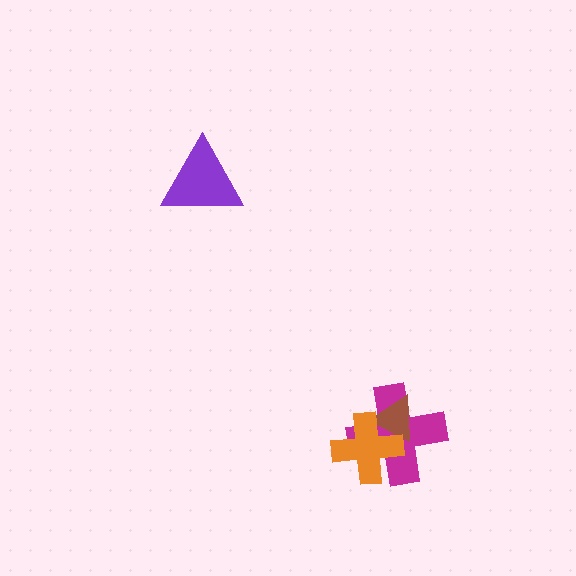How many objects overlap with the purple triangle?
0 objects overlap with the purple triangle.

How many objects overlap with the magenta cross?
2 objects overlap with the magenta cross.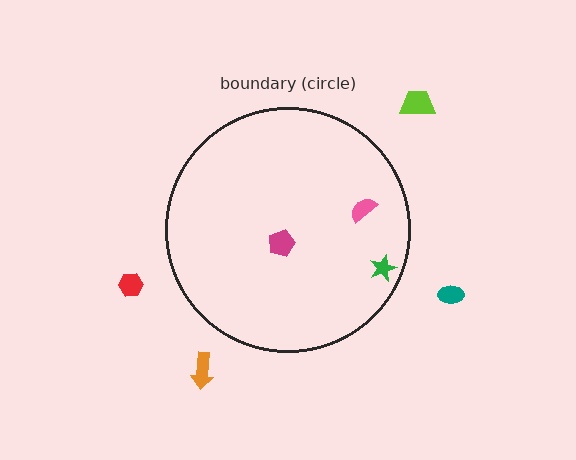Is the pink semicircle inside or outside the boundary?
Inside.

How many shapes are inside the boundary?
3 inside, 4 outside.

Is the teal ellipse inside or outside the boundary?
Outside.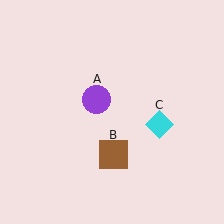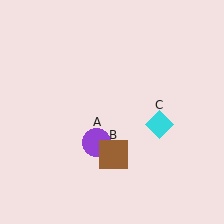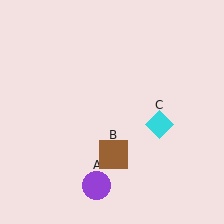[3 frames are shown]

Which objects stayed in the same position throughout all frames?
Brown square (object B) and cyan diamond (object C) remained stationary.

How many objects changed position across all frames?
1 object changed position: purple circle (object A).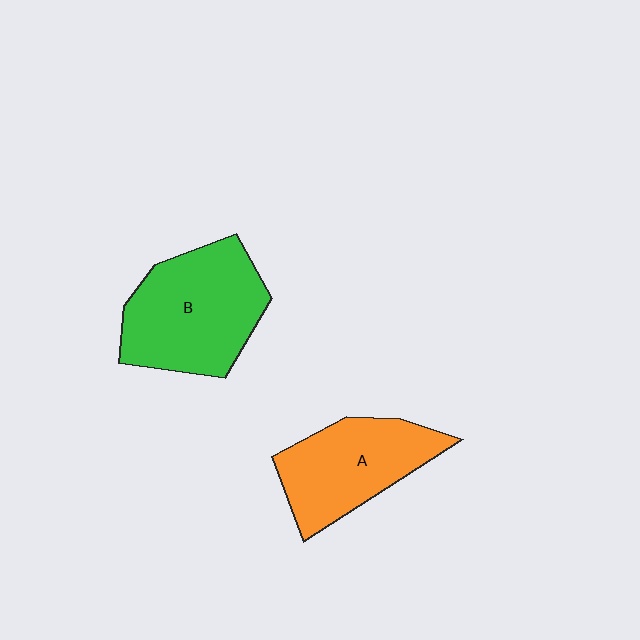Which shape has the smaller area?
Shape A (orange).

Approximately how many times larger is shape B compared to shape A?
Approximately 1.2 times.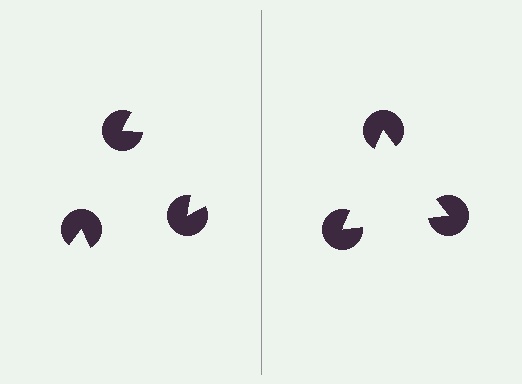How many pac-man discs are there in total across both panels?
6 — 3 on each side.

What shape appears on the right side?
An illusory triangle.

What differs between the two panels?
The pac-man discs are positioned identically on both sides; only the wedge orientations differ. On the right they align to a triangle; on the left they are misaligned.